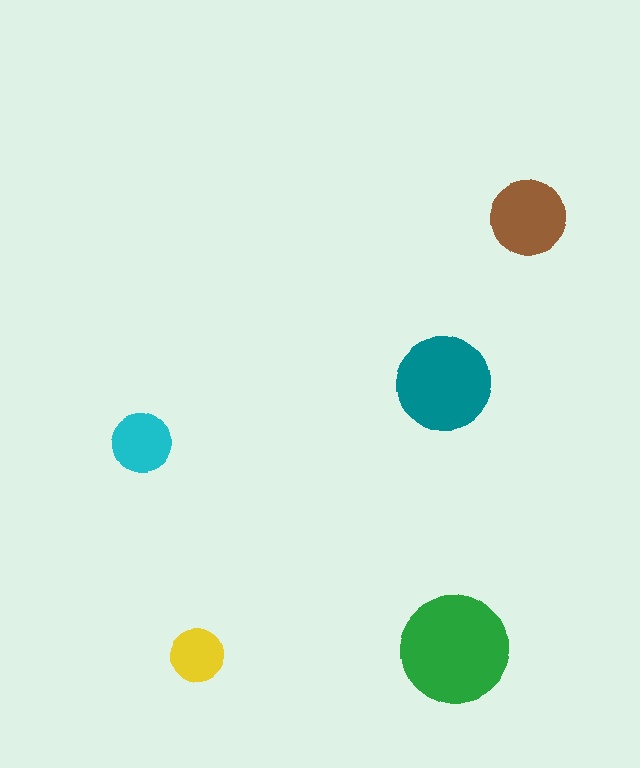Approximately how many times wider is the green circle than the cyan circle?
About 2 times wider.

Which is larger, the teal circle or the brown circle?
The teal one.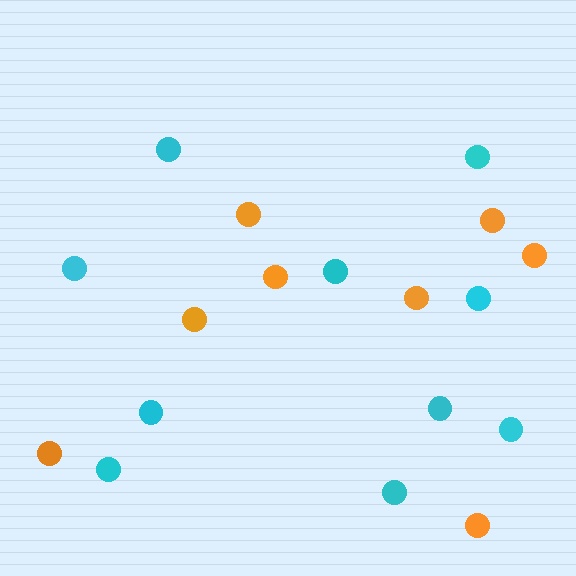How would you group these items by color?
There are 2 groups: one group of orange circles (8) and one group of cyan circles (10).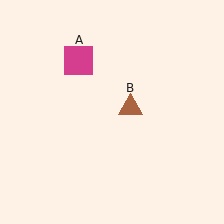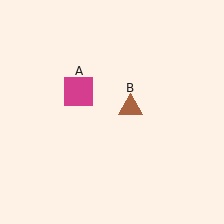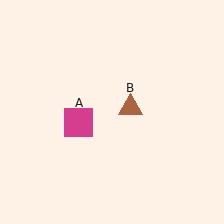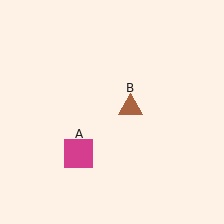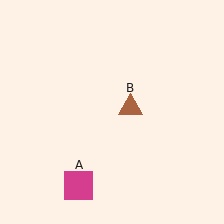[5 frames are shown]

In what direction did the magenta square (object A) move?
The magenta square (object A) moved down.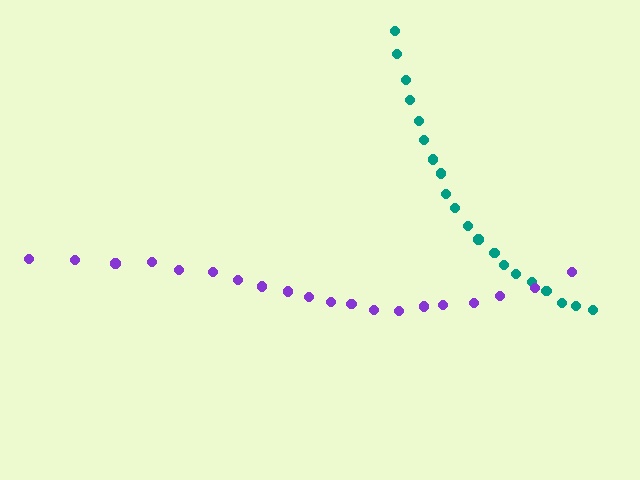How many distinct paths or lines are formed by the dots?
There are 2 distinct paths.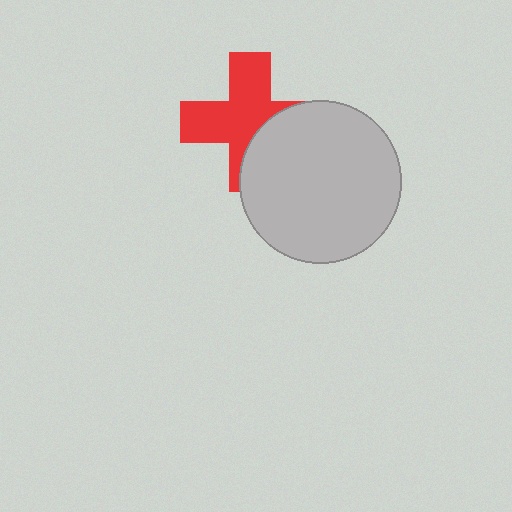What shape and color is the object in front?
The object in front is a light gray circle.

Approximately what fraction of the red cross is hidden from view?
Roughly 36% of the red cross is hidden behind the light gray circle.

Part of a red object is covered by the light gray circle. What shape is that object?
It is a cross.